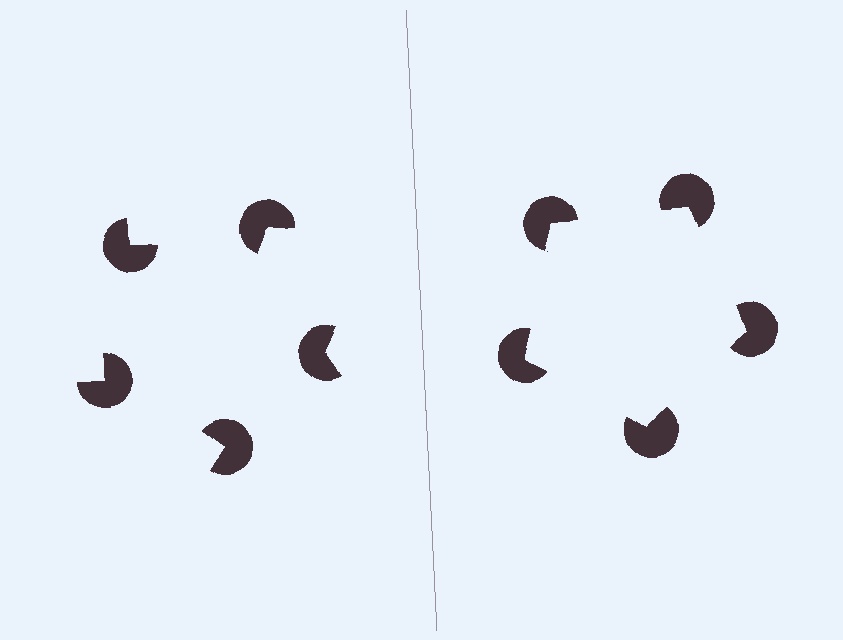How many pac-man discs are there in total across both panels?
10 — 5 on each side.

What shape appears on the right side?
An illusory pentagon.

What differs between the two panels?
The pac-man discs are positioned identically on both sides; only the wedge orientations differ. On the right they align to a pentagon; on the left they are misaligned.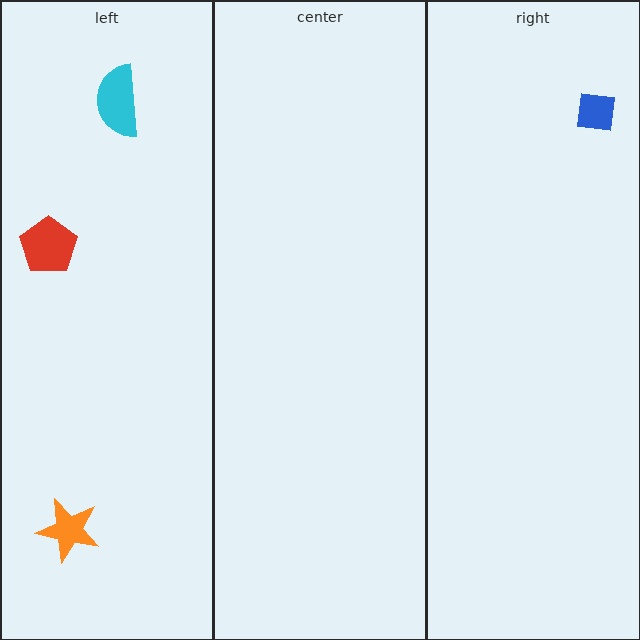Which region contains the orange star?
The left region.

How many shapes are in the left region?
3.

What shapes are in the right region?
The blue square.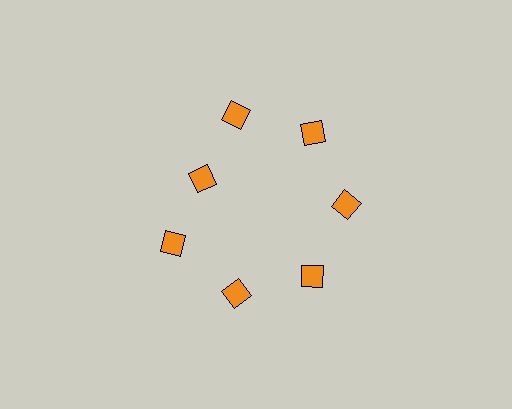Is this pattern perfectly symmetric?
No. The 7 orange diamonds are arranged in a ring, but one element near the 10 o'clock position is pulled inward toward the center, breaking the 7-fold rotational symmetry.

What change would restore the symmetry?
The symmetry would be restored by moving it outward, back onto the ring so that all 7 diamonds sit at equal angles and equal distance from the center.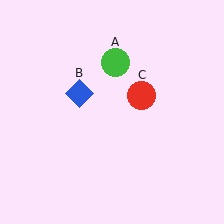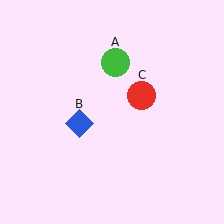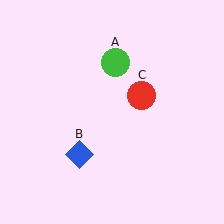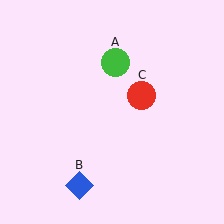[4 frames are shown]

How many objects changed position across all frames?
1 object changed position: blue diamond (object B).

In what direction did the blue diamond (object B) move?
The blue diamond (object B) moved down.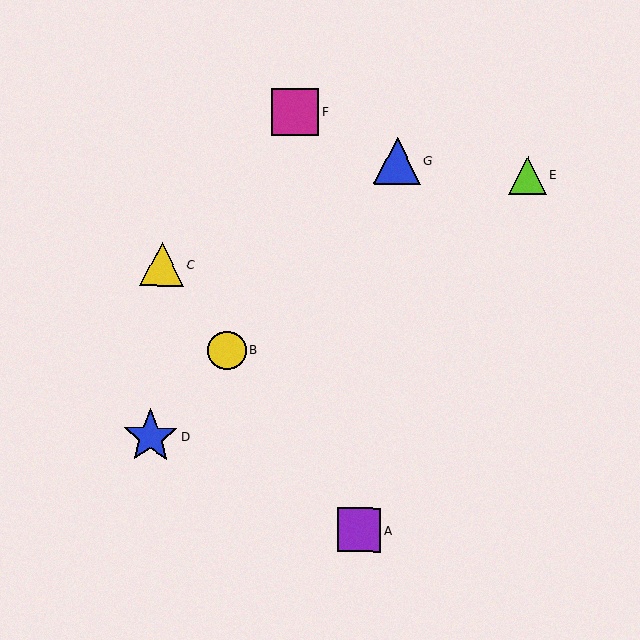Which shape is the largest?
The blue star (labeled D) is the largest.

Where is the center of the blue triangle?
The center of the blue triangle is at (397, 161).